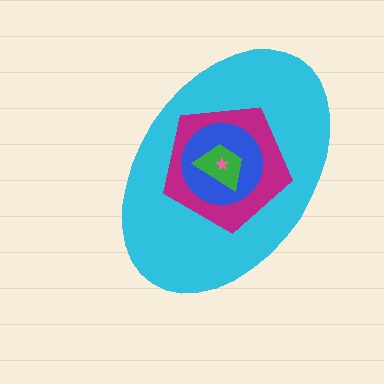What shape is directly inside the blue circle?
The green trapezoid.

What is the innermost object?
The pink star.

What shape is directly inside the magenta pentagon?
The blue circle.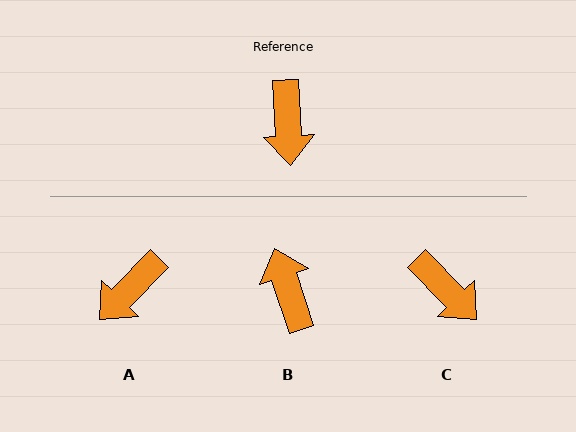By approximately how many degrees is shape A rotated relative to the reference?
Approximately 48 degrees clockwise.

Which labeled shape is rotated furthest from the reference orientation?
B, about 165 degrees away.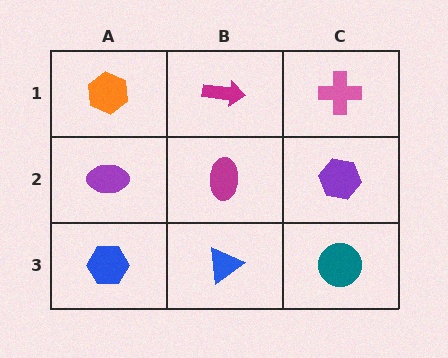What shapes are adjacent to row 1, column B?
A magenta ellipse (row 2, column B), an orange hexagon (row 1, column A), a pink cross (row 1, column C).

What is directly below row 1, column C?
A purple hexagon.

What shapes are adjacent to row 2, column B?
A magenta arrow (row 1, column B), a blue triangle (row 3, column B), a purple ellipse (row 2, column A), a purple hexagon (row 2, column C).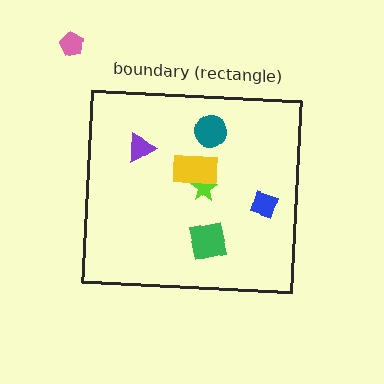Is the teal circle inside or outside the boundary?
Inside.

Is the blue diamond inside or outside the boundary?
Inside.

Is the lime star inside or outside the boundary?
Inside.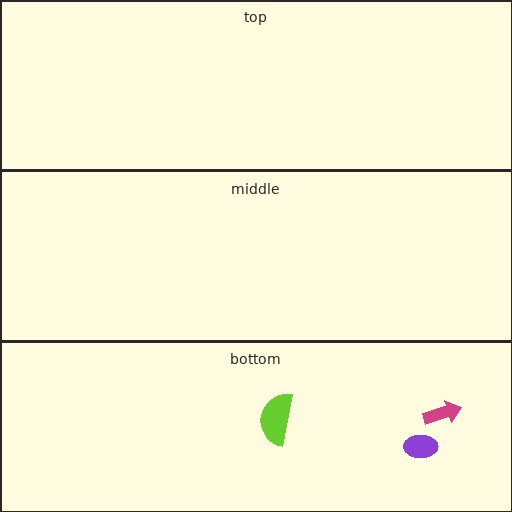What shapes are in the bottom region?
The lime semicircle, the purple ellipse, the magenta arrow.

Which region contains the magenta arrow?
The bottom region.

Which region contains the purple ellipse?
The bottom region.